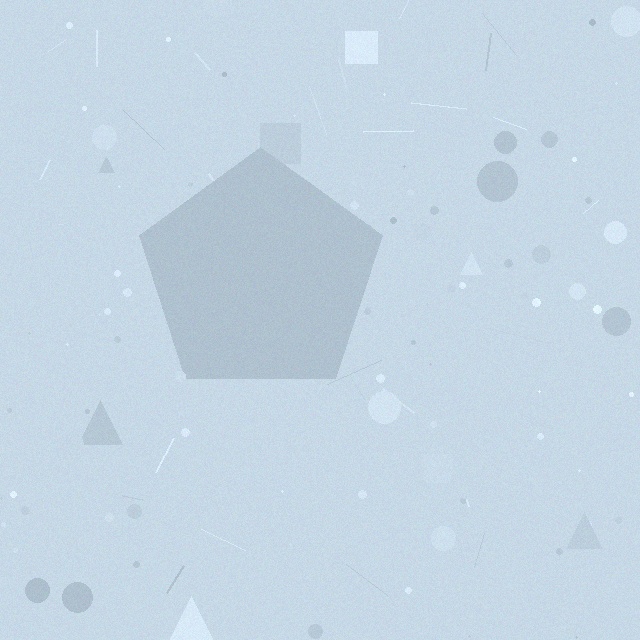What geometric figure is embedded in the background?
A pentagon is embedded in the background.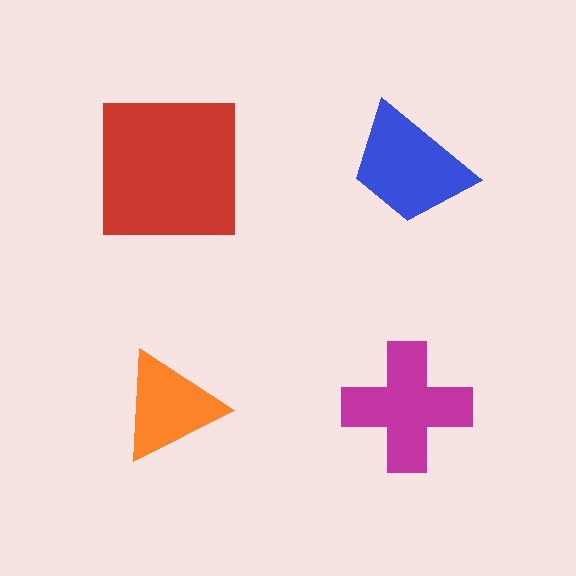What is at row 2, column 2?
A magenta cross.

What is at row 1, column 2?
A blue trapezoid.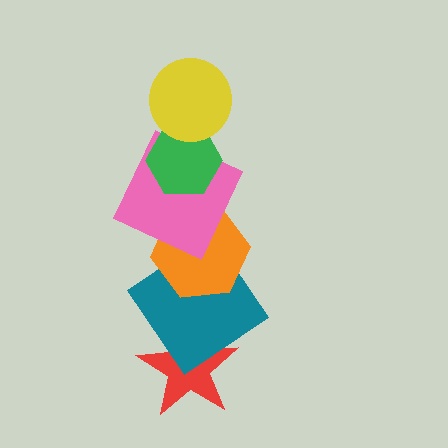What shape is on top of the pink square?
The green hexagon is on top of the pink square.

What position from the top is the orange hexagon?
The orange hexagon is 4th from the top.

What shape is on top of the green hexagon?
The yellow circle is on top of the green hexagon.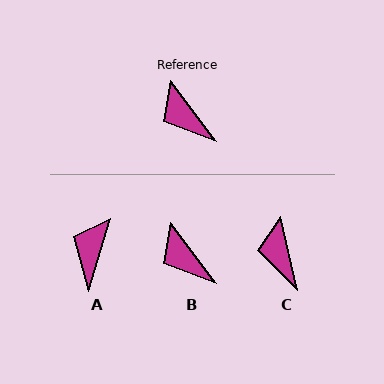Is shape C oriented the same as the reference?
No, it is off by about 24 degrees.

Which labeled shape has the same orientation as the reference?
B.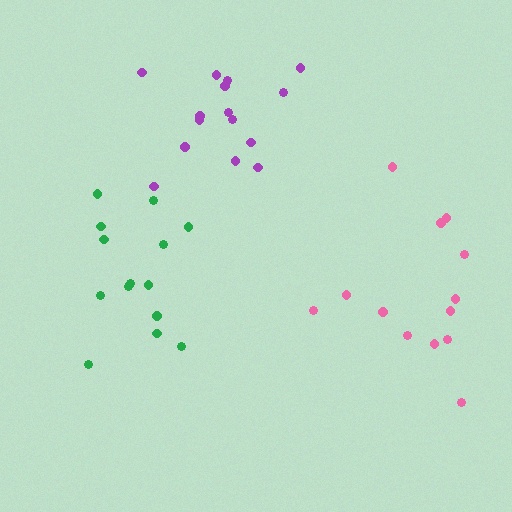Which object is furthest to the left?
The green cluster is leftmost.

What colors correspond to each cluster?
The clusters are colored: green, purple, pink.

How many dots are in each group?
Group 1: 14 dots, Group 2: 15 dots, Group 3: 13 dots (42 total).